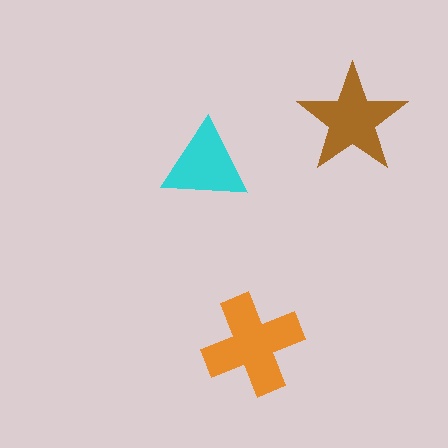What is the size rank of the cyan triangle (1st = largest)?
3rd.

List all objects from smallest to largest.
The cyan triangle, the brown star, the orange cross.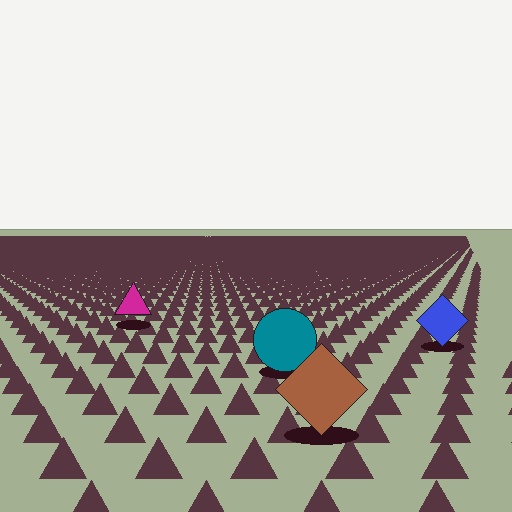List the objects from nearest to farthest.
From nearest to farthest: the brown diamond, the teal circle, the blue diamond, the magenta triangle.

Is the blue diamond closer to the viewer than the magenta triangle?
Yes. The blue diamond is closer — you can tell from the texture gradient: the ground texture is coarser near it.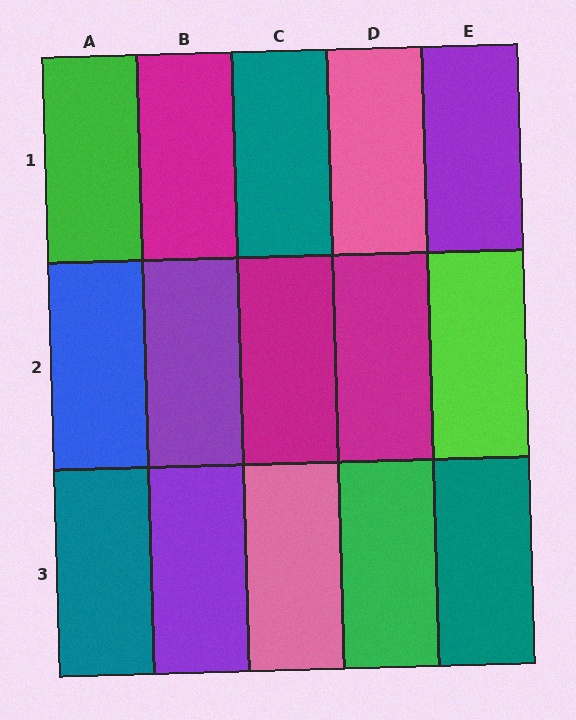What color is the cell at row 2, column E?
Lime.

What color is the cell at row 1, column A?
Green.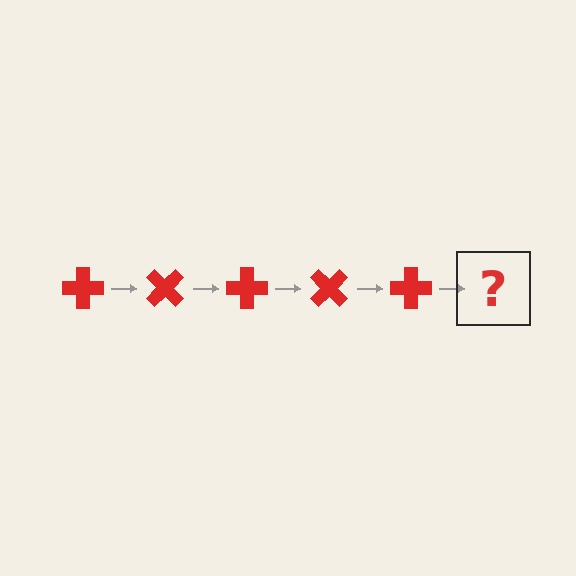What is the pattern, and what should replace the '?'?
The pattern is that the cross rotates 45 degrees each step. The '?' should be a red cross rotated 225 degrees.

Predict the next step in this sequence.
The next step is a red cross rotated 225 degrees.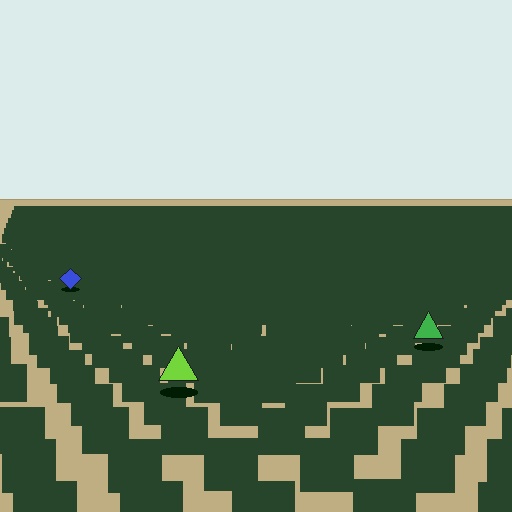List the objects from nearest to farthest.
From nearest to farthest: the lime triangle, the green triangle, the blue diamond.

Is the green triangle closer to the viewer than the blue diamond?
Yes. The green triangle is closer — you can tell from the texture gradient: the ground texture is coarser near it.